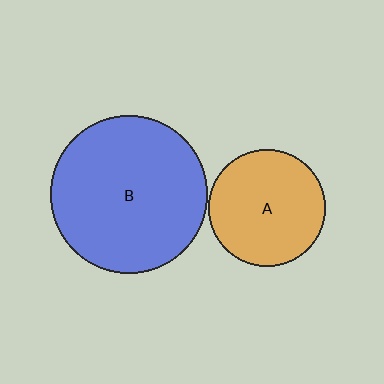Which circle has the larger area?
Circle B (blue).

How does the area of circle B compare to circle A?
Approximately 1.8 times.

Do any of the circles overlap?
No, none of the circles overlap.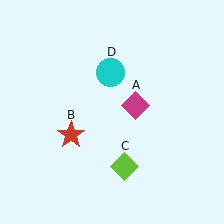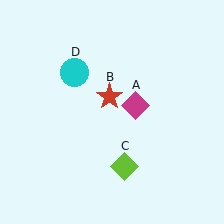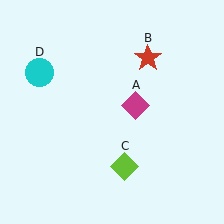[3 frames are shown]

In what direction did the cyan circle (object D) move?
The cyan circle (object D) moved left.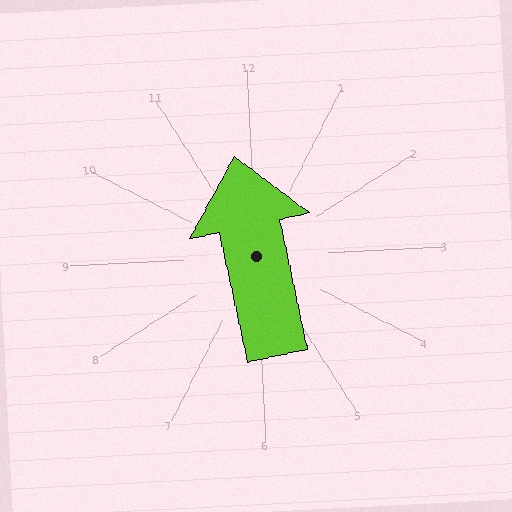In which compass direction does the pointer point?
North.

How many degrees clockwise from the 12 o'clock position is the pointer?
Approximately 351 degrees.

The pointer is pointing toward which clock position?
Roughly 12 o'clock.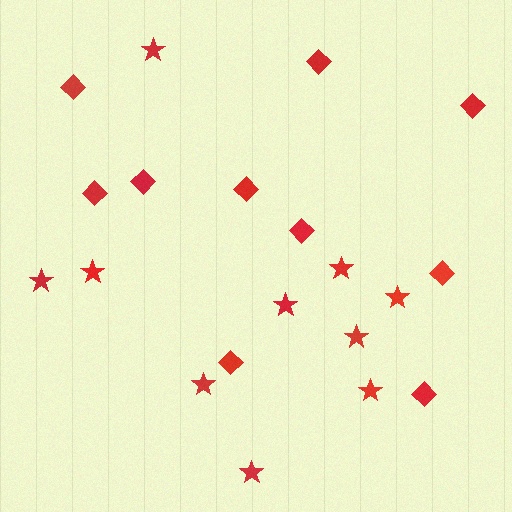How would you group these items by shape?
There are 2 groups: one group of diamonds (10) and one group of stars (10).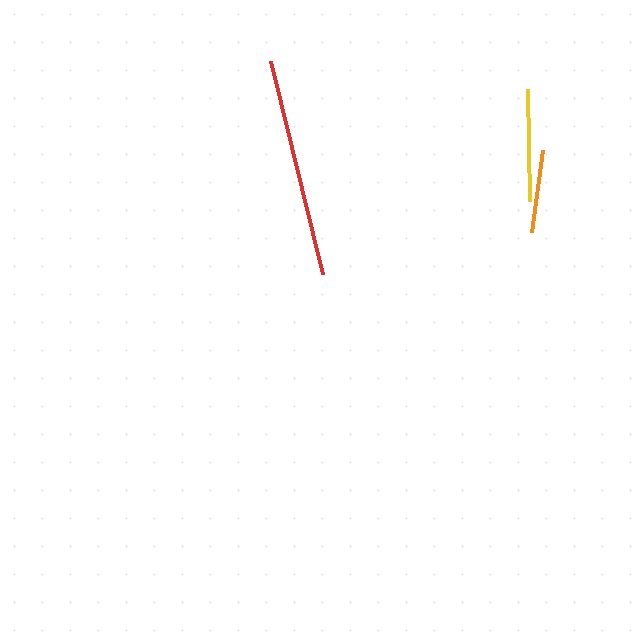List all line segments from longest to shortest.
From longest to shortest: red, yellow, orange.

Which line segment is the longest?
The red line is the longest at approximately 219 pixels.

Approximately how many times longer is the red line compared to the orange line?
The red line is approximately 2.7 times the length of the orange line.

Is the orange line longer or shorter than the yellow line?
The yellow line is longer than the orange line.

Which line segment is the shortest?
The orange line is the shortest at approximately 82 pixels.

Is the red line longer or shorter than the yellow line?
The red line is longer than the yellow line.